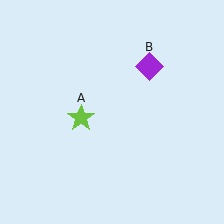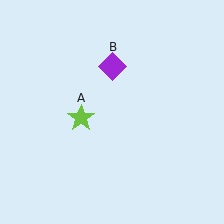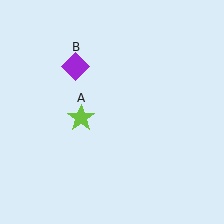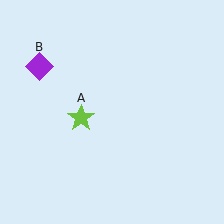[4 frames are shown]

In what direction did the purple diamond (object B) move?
The purple diamond (object B) moved left.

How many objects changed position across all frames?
1 object changed position: purple diamond (object B).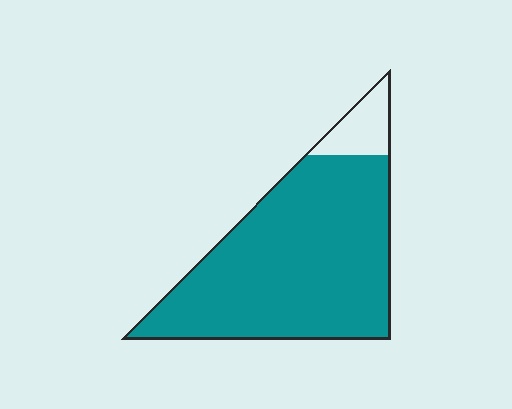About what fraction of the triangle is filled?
About nine tenths (9/10).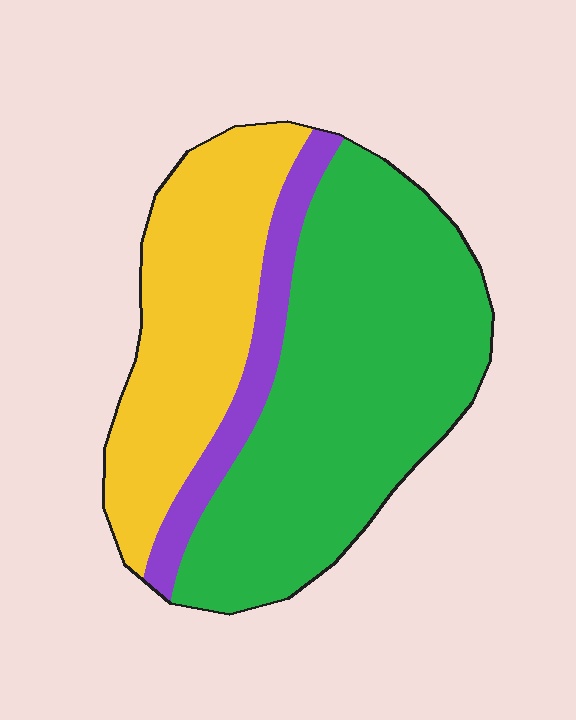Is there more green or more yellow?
Green.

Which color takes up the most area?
Green, at roughly 55%.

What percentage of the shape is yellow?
Yellow covers about 30% of the shape.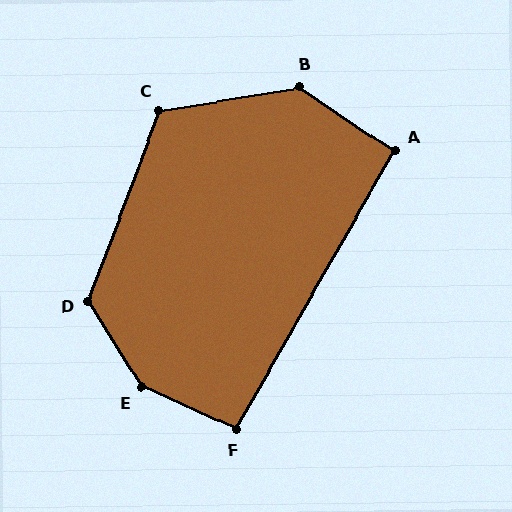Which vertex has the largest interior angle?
E, at approximately 146 degrees.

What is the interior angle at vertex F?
Approximately 96 degrees (obtuse).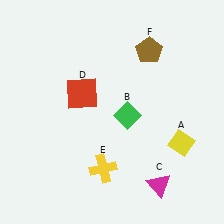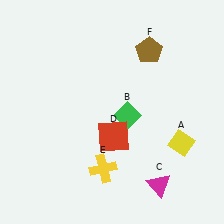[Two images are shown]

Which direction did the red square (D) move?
The red square (D) moved down.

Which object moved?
The red square (D) moved down.